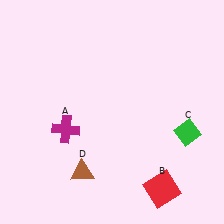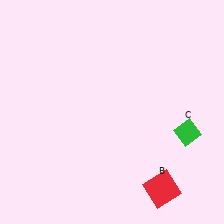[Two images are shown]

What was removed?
The brown triangle (D), the magenta cross (A) were removed in Image 2.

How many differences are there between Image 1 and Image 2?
There are 2 differences between the two images.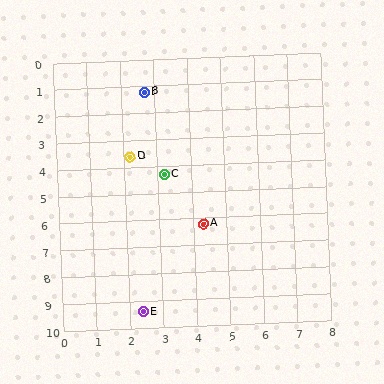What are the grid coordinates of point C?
Point C is at approximately (3.2, 4.3).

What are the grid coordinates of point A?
Point A is at approximately (4.3, 6.2).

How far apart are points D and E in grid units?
Points D and E are about 5.8 grid units apart.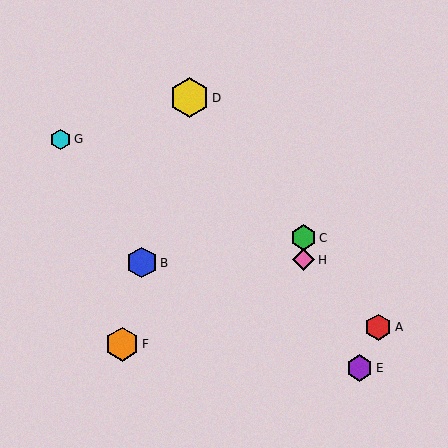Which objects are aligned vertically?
Objects C, H are aligned vertically.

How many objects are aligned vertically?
2 objects (C, H) are aligned vertically.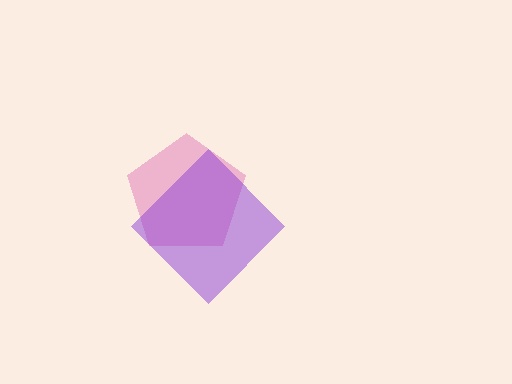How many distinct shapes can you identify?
There are 2 distinct shapes: a pink pentagon, a purple diamond.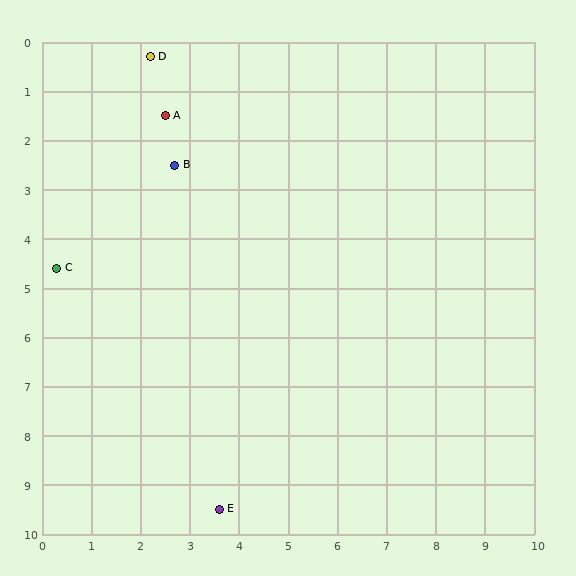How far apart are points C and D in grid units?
Points C and D are about 4.7 grid units apart.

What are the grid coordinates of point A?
Point A is at approximately (2.5, 1.5).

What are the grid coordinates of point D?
Point D is at approximately (2.2, 0.3).